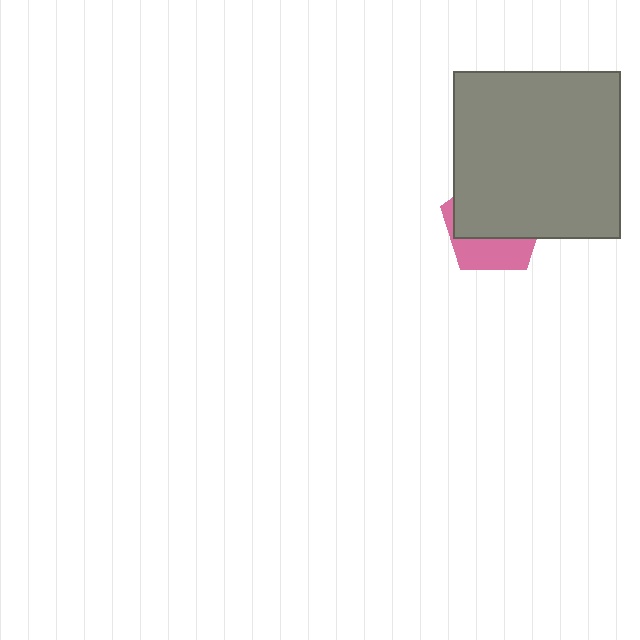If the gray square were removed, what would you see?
You would see the complete pink pentagon.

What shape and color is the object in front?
The object in front is a gray square.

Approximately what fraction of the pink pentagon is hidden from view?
Roughly 65% of the pink pentagon is hidden behind the gray square.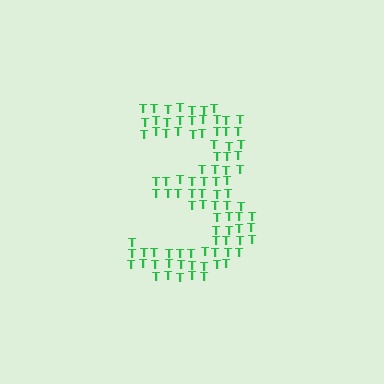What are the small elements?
The small elements are letter T's.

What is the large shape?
The large shape is the digit 3.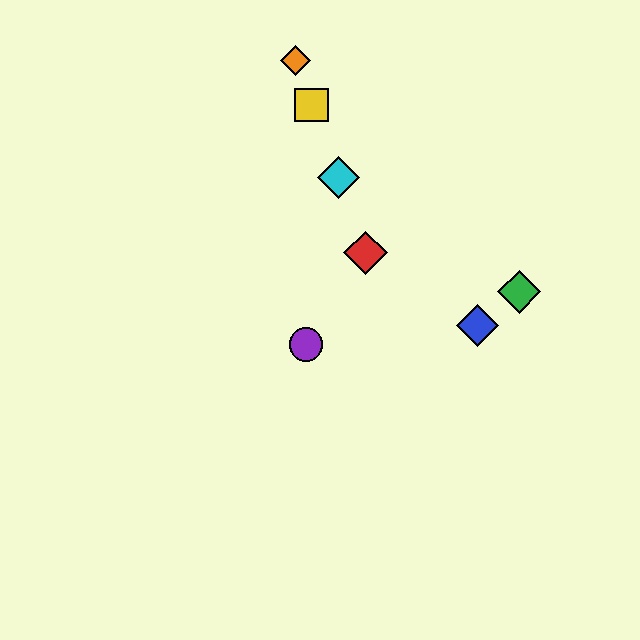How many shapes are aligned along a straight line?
4 shapes (the red diamond, the yellow square, the orange diamond, the cyan diamond) are aligned along a straight line.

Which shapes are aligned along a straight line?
The red diamond, the yellow square, the orange diamond, the cyan diamond are aligned along a straight line.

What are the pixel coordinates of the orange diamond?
The orange diamond is at (295, 60).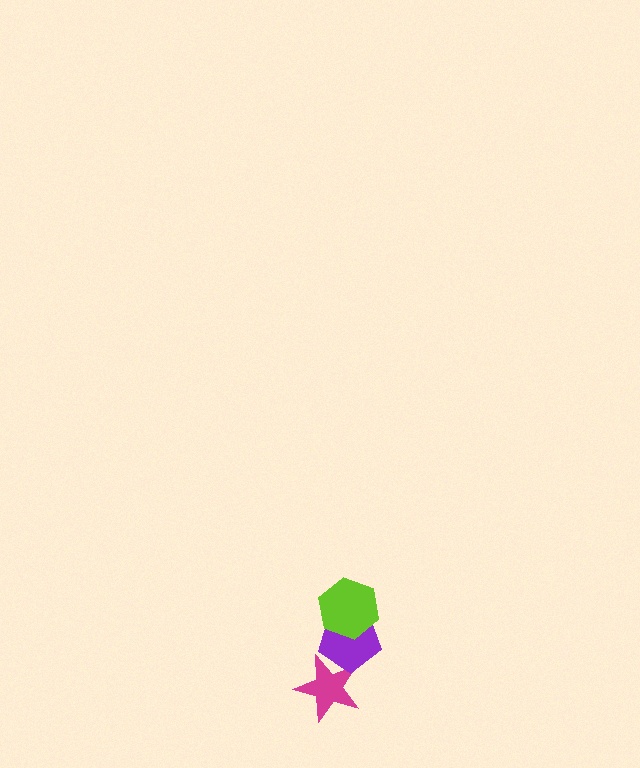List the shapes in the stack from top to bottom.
From top to bottom: the lime hexagon, the purple pentagon, the magenta star.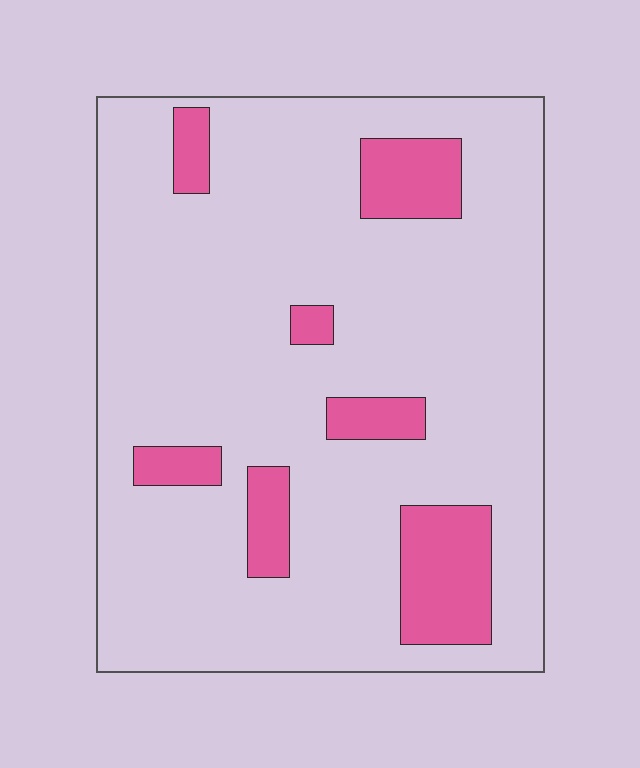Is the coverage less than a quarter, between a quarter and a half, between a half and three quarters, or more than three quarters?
Less than a quarter.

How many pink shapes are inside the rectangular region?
7.